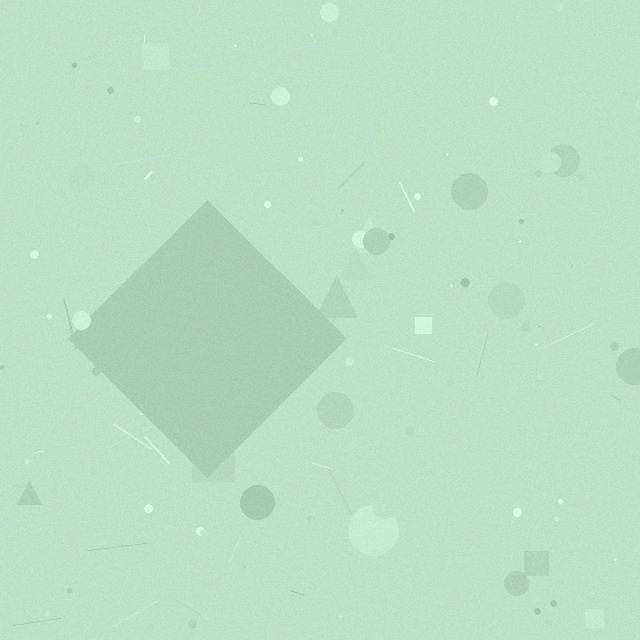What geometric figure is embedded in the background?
A diamond is embedded in the background.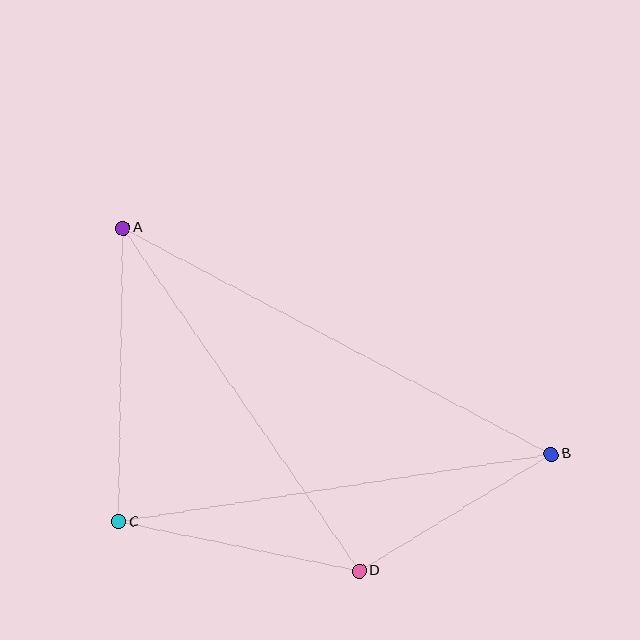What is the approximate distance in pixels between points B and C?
The distance between B and C is approximately 438 pixels.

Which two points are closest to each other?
Points B and D are closest to each other.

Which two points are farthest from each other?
Points A and B are farthest from each other.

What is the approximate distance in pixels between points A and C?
The distance between A and C is approximately 294 pixels.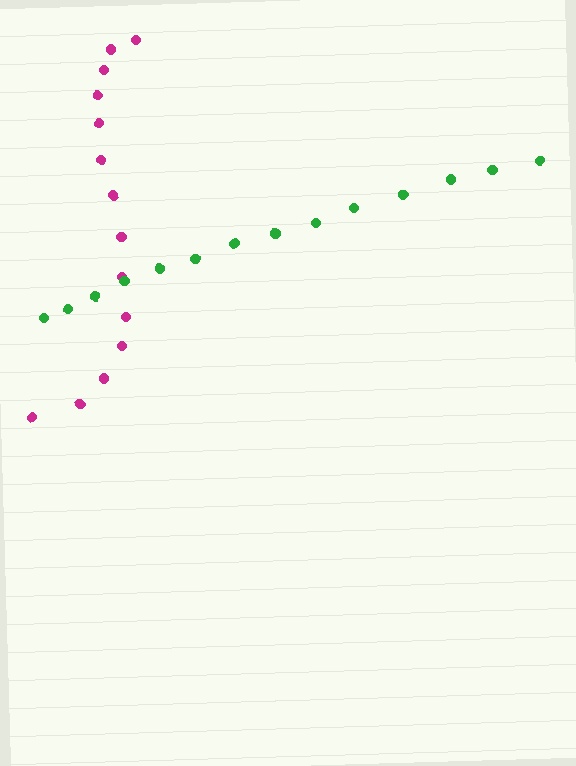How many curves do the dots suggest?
There are 2 distinct paths.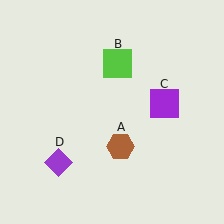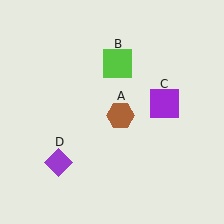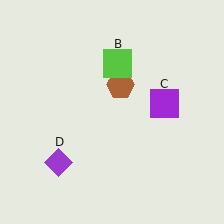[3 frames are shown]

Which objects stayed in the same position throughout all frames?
Lime square (object B) and purple square (object C) and purple diamond (object D) remained stationary.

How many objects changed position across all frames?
1 object changed position: brown hexagon (object A).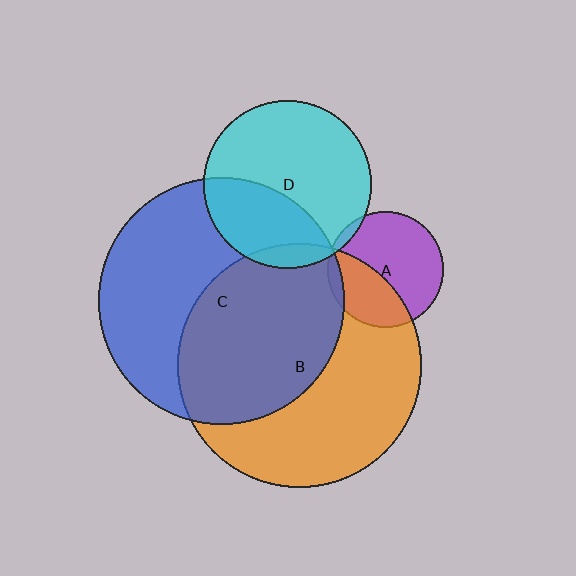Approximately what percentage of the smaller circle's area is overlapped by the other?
Approximately 35%.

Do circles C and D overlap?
Yes.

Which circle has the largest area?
Circle C (blue).